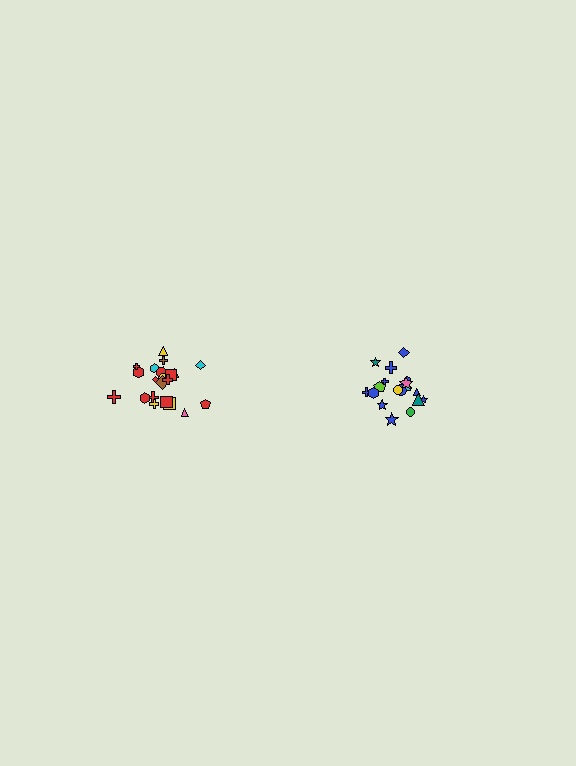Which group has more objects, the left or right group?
The left group.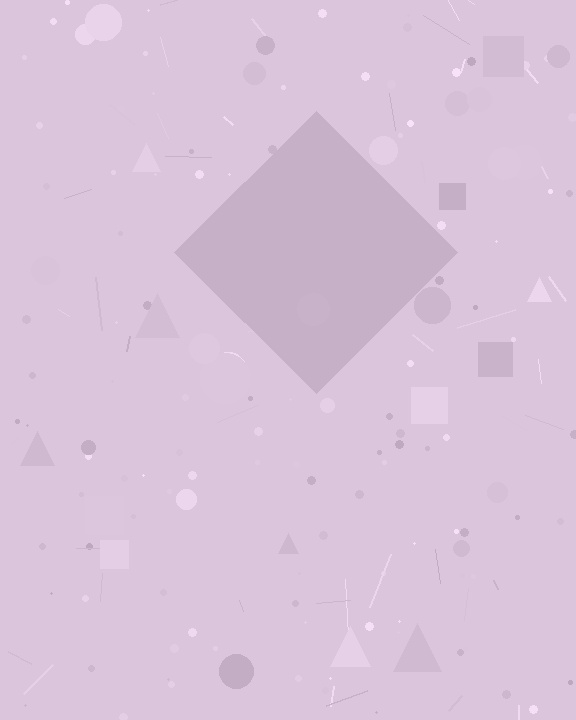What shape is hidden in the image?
A diamond is hidden in the image.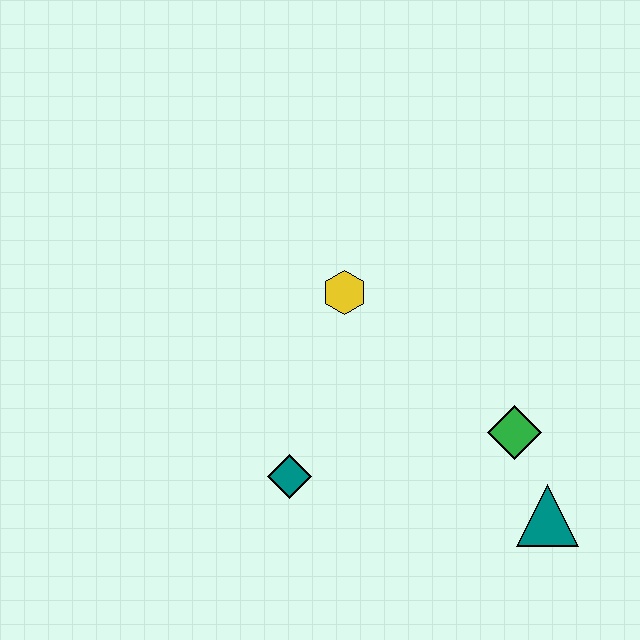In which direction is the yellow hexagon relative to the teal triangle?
The yellow hexagon is above the teal triangle.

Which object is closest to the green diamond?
The teal triangle is closest to the green diamond.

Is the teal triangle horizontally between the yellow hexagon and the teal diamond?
No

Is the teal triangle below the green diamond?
Yes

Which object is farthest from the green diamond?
The teal diamond is farthest from the green diamond.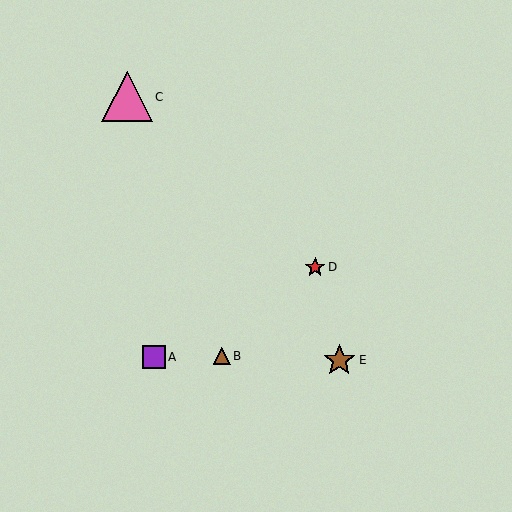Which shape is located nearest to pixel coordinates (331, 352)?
The brown star (labeled E) at (339, 360) is nearest to that location.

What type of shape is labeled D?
Shape D is a red star.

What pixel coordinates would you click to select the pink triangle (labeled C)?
Click at (127, 97) to select the pink triangle C.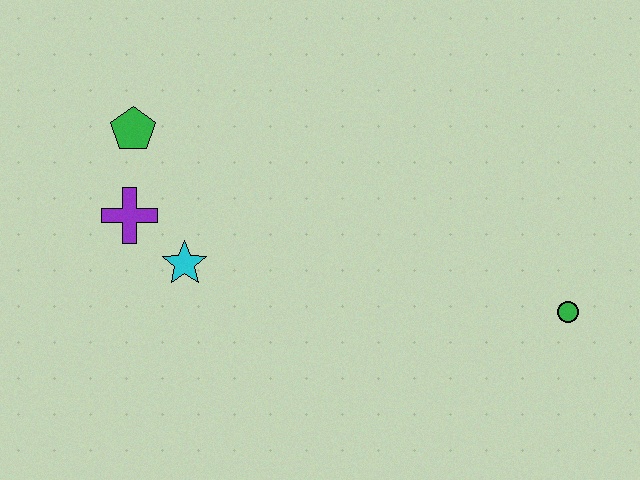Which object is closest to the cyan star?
The purple cross is closest to the cyan star.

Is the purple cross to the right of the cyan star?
No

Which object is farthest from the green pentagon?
The green circle is farthest from the green pentagon.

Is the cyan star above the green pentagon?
No